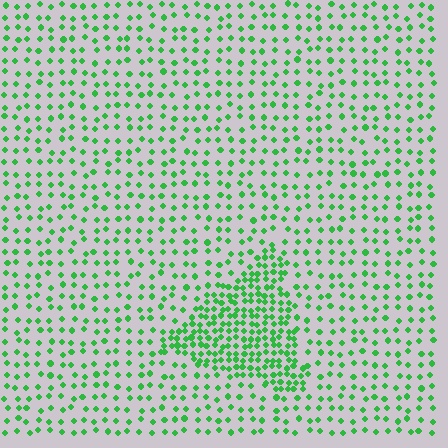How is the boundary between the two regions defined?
The boundary is defined by a change in element density (approximately 2.4x ratio). All elements are the same color, size, and shape.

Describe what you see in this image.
The image contains small green elements arranged at two different densities. A triangle-shaped region is visible where the elements are more densely packed than the surrounding area.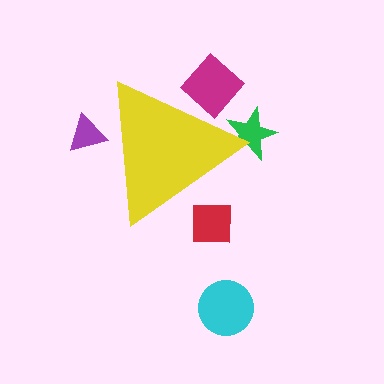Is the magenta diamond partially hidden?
Yes, the magenta diamond is partially hidden behind the yellow triangle.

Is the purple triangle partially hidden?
Yes, the purple triangle is partially hidden behind the yellow triangle.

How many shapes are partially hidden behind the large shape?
4 shapes are partially hidden.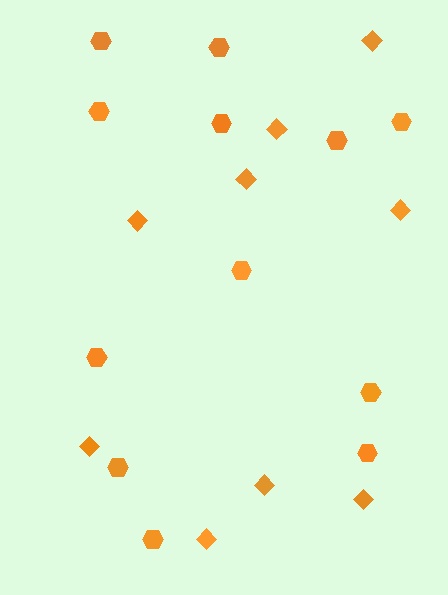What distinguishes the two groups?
There are 2 groups: one group of diamonds (9) and one group of hexagons (12).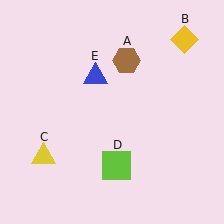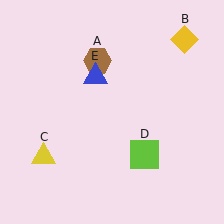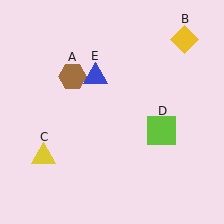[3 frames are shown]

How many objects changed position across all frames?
2 objects changed position: brown hexagon (object A), lime square (object D).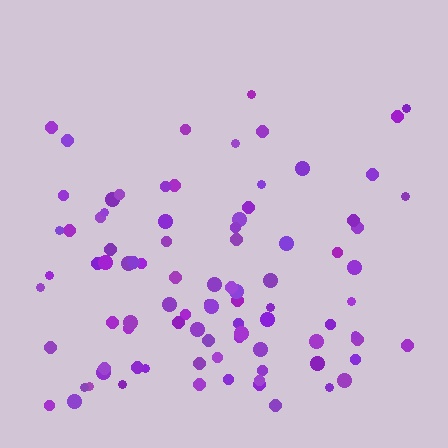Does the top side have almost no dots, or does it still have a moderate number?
Still a moderate number, just noticeably fewer than the bottom.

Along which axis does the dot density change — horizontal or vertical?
Vertical.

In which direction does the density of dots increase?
From top to bottom, with the bottom side densest.